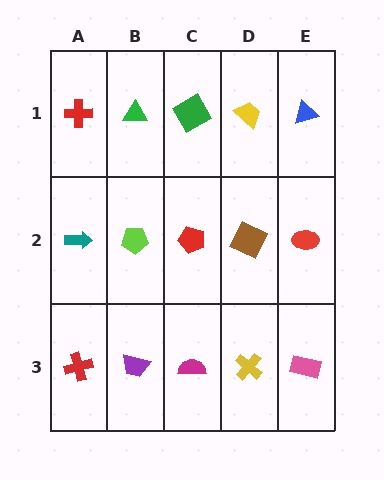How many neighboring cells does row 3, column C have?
3.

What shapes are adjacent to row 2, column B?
A green triangle (row 1, column B), a purple trapezoid (row 3, column B), a teal arrow (row 2, column A), a red pentagon (row 2, column C).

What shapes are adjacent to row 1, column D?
A brown square (row 2, column D), a green square (row 1, column C), a blue triangle (row 1, column E).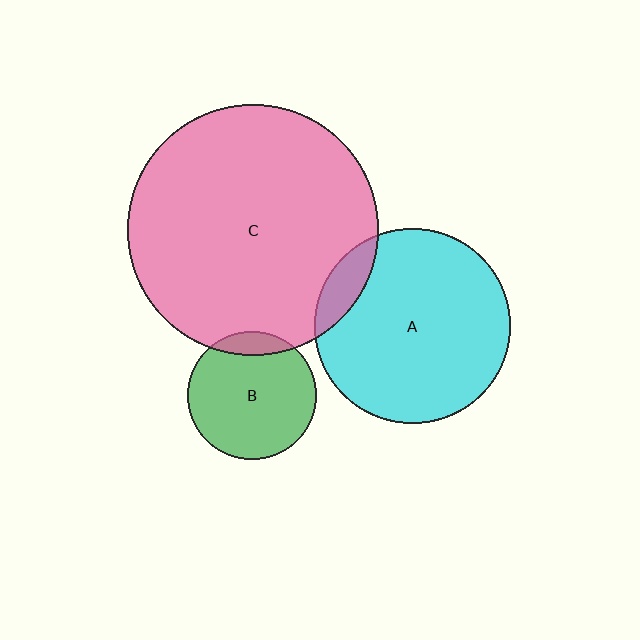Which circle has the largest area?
Circle C (pink).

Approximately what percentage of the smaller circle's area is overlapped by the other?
Approximately 10%.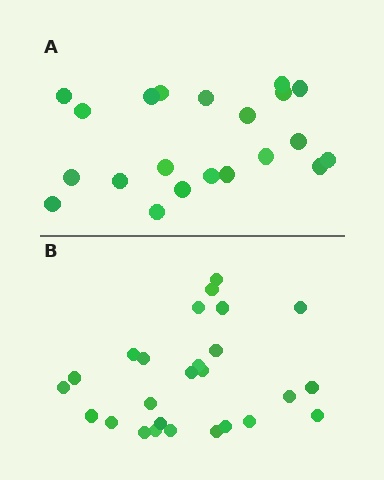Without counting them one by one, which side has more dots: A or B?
Region B (the bottom region) has more dots.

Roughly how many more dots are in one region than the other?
Region B has about 5 more dots than region A.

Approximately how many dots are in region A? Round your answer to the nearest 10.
About 20 dots. (The exact count is 21, which rounds to 20.)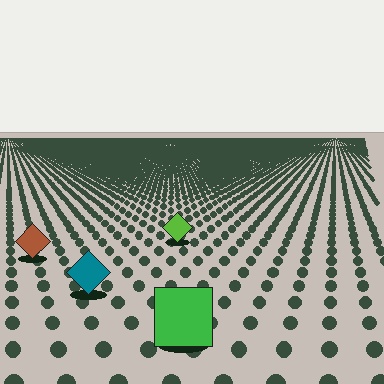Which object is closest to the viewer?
The green square is closest. The texture marks near it are larger and more spread out.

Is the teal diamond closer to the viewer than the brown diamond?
Yes. The teal diamond is closer — you can tell from the texture gradient: the ground texture is coarser near it.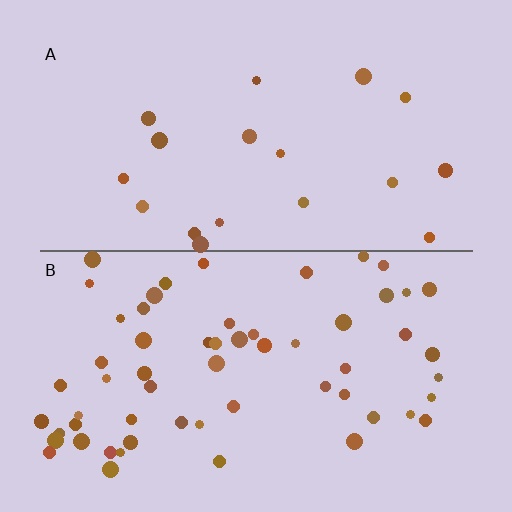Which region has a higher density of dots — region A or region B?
B (the bottom).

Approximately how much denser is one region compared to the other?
Approximately 3.3× — region B over region A.